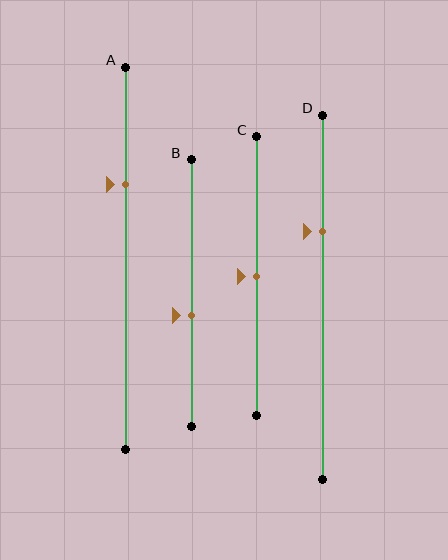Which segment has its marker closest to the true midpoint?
Segment C has its marker closest to the true midpoint.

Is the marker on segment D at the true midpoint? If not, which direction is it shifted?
No, the marker on segment D is shifted upward by about 18% of the segment length.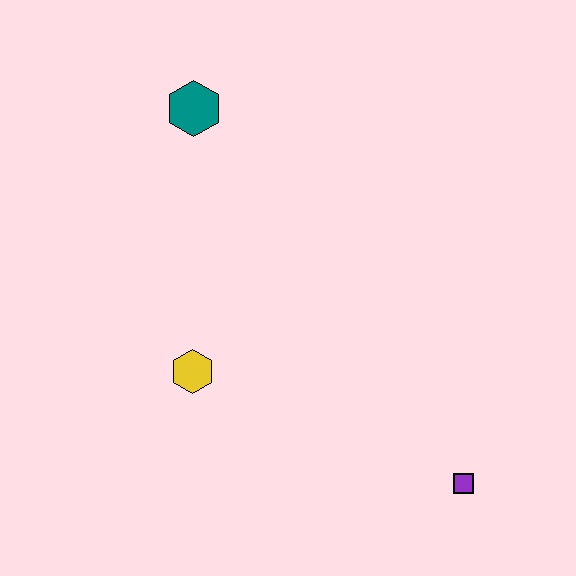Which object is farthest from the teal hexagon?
The purple square is farthest from the teal hexagon.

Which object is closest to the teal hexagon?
The yellow hexagon is closest to the teal hexagon.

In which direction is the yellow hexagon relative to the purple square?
The yellow hexagon is to the left of the purple square.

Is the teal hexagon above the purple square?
Yes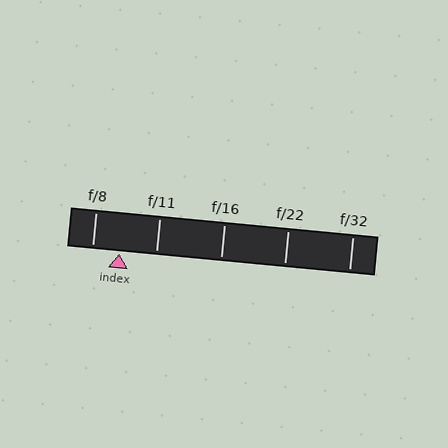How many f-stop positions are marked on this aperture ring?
There are 5 f-stop positions marked.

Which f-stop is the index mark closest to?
The index mark is closest to f/8.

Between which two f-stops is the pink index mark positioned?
The index mark is between f/8 and f/11.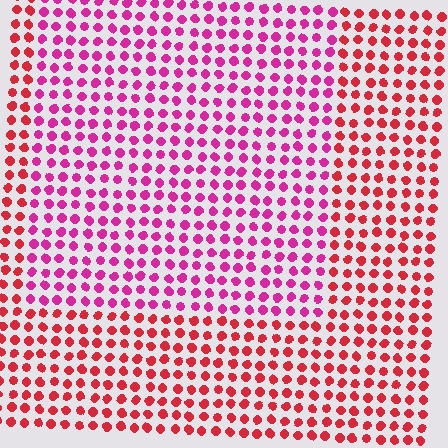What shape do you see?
I see a rectangle.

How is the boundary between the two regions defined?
The boundary is defined purely by a slight shift in hue (about 34 degrees). Spacing, size, and orientation are identical on both sides.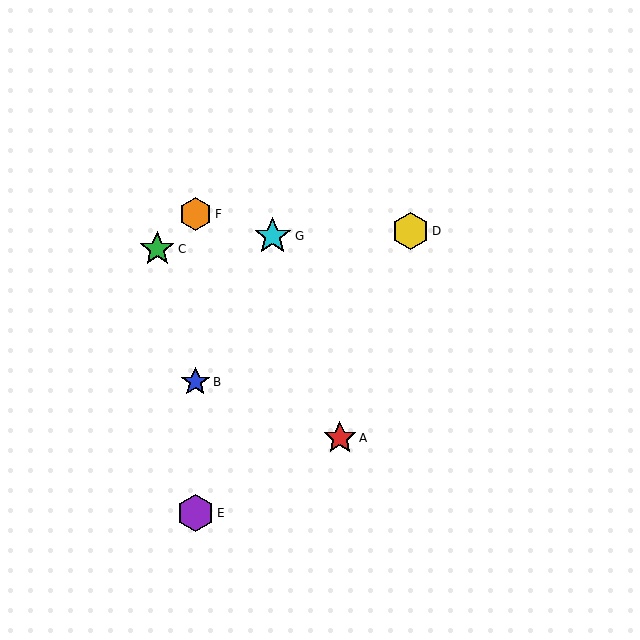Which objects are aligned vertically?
Objects B, E, F are aligned vertically.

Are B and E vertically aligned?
Yes, both are at x≈195.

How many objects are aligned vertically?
3 objects (B, E, F) are aligned vertically.